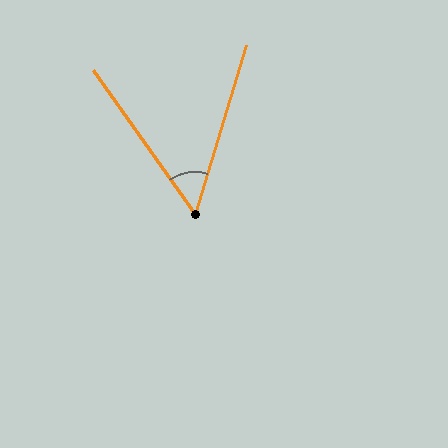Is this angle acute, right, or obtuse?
It is acute.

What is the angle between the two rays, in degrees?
Approximately 52 degrees.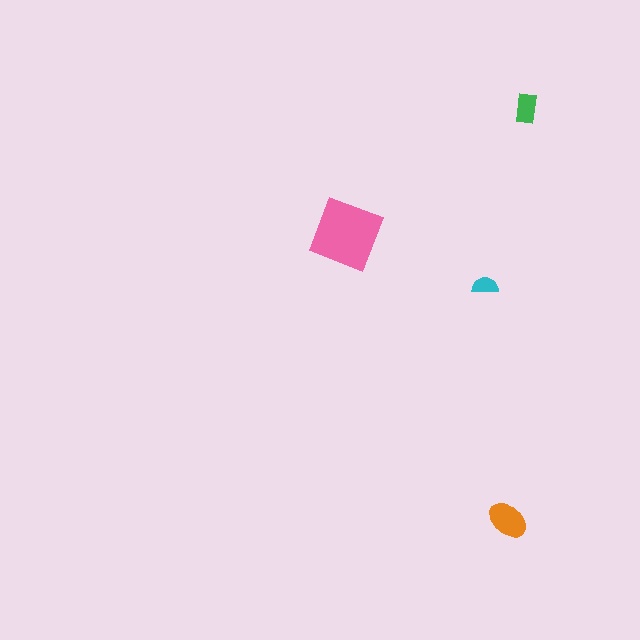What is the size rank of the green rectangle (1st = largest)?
3rd.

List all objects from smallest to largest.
The cyan semicircle, the green rectangle, the orange ellipse, the pink diamond.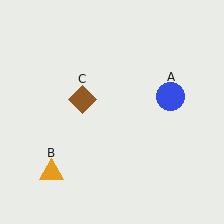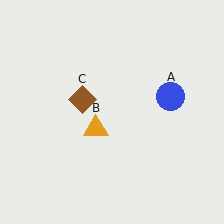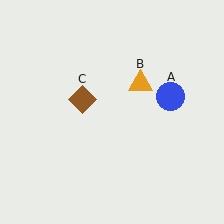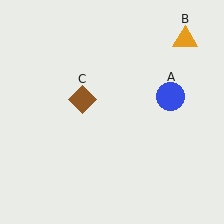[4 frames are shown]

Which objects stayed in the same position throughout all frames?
Blue circle (object A) and brown diamond (object C) remained stationary.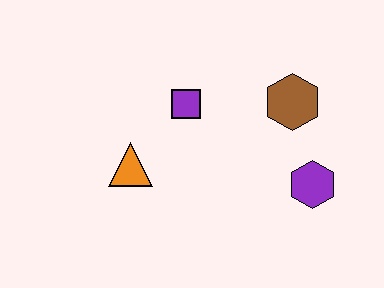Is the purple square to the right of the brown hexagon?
No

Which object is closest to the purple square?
The orange triangle is closest to the purple square.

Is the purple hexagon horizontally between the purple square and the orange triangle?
No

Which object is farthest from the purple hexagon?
The orange triangle is farthest from the purple hexagon.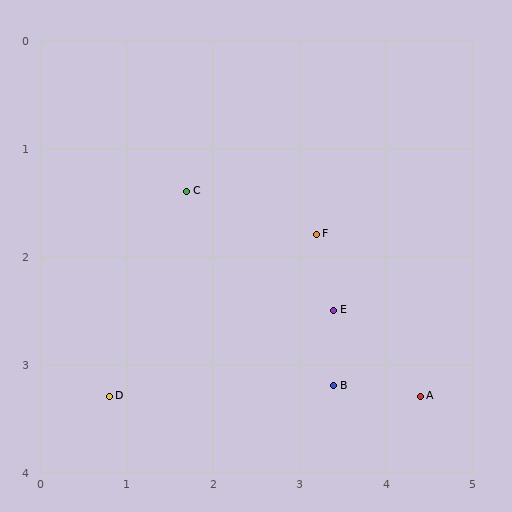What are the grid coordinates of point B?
Point B is at approximately (3.4, 3.2).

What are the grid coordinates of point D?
Point D is at approximately (0.8, 3.3).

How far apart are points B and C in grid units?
Points B and C are about 2.5 grid units apart.